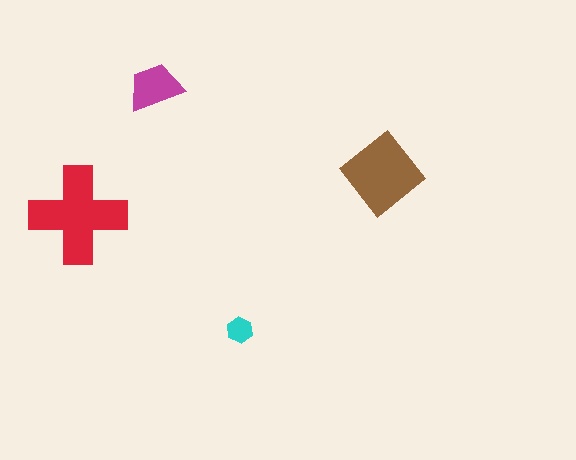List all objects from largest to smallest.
The red cross, the brown diamond, the magenta trapezoid, the cyan hexagon.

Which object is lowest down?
The cyan hexagon is bottommost.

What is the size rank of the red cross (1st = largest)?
1st.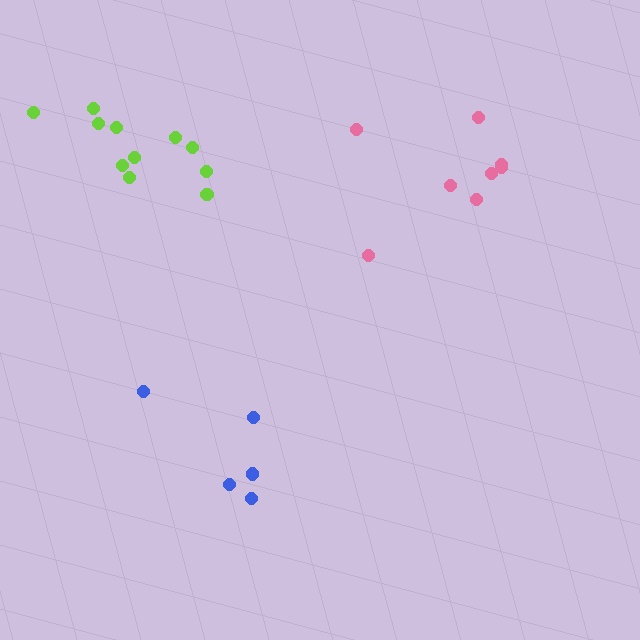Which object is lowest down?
The blue cluster is bottommost.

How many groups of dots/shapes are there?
There are 3 groups.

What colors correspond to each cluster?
The clusters are colored: blue, pink, lime.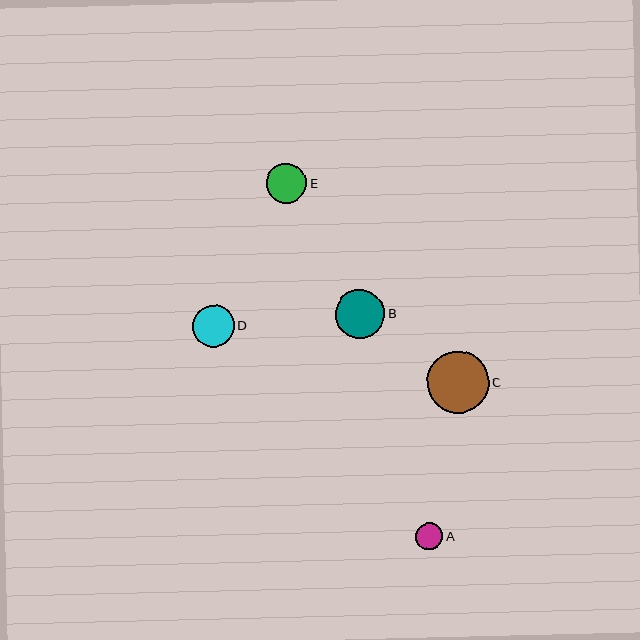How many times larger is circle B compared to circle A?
Circle B is approximately 1.8 times the size of circle A.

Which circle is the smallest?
Circle A is the smallest with a size of approximately 27 pixels.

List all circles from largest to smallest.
From largest to smallest: C, B, D, E, A.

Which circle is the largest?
Circle C is the largest with a size of approximately 62 pixels.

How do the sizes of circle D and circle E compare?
Circle D and circle E are approximately the same size.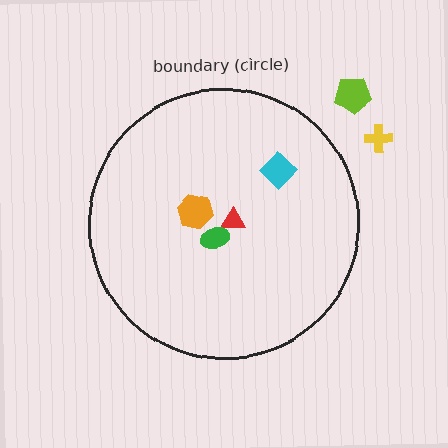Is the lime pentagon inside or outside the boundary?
Outside.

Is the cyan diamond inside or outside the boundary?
Inside.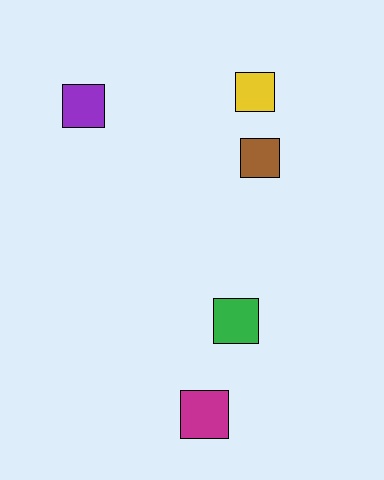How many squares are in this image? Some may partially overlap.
There are 5 squares.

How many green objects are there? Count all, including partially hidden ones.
There is 1 green object.